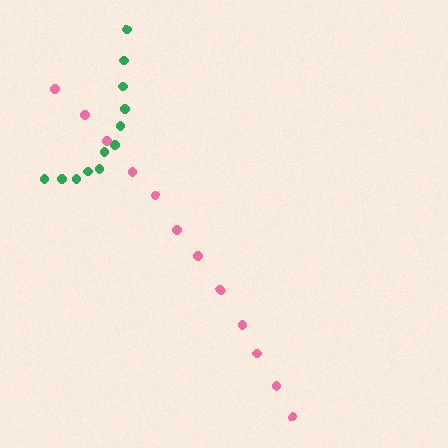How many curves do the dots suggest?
There are 2 distinct paths.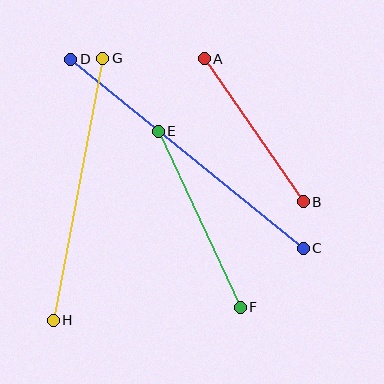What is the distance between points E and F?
The distance is approximately 194 pixels.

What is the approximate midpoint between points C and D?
The midpoint is at approximately (187, 154) pixels.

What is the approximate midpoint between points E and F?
The midpoint is at approximately (199, 219) pixels.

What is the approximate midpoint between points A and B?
The midpoint is at approximately (254, 130) pixels.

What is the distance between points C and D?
The distance is approximately 300 pixels.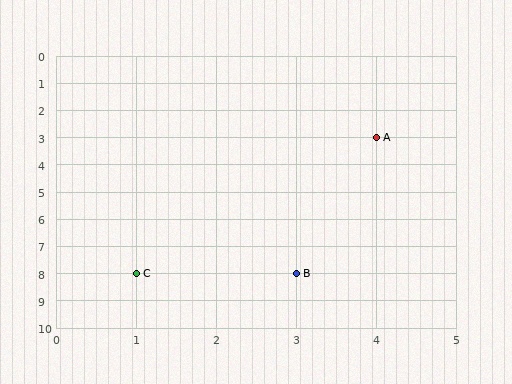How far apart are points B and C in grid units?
Points B and C are 2 columns apart.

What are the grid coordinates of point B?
Point B is at grid coordinates (3, 8).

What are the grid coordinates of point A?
Point A is at grid coordinates (4, 3).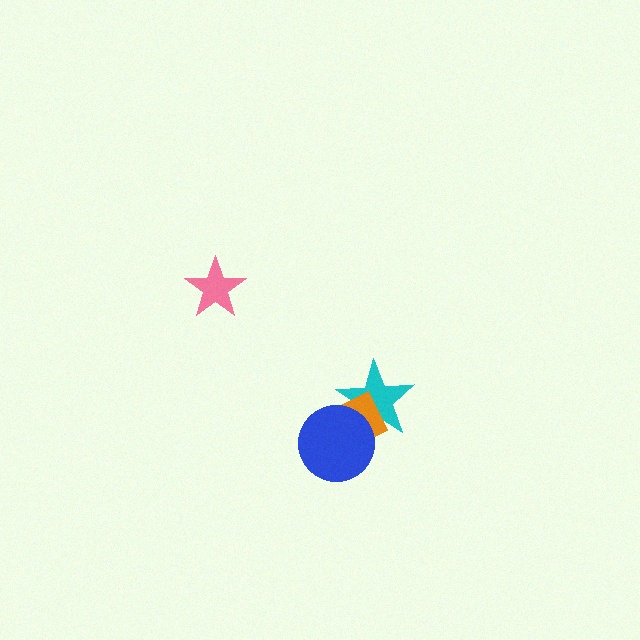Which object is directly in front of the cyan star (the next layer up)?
The orange diamond is directly in front of the cyan star.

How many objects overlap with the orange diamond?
2 objects overlap with the orange diamond.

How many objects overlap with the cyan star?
2 objects overlap with the cyan star.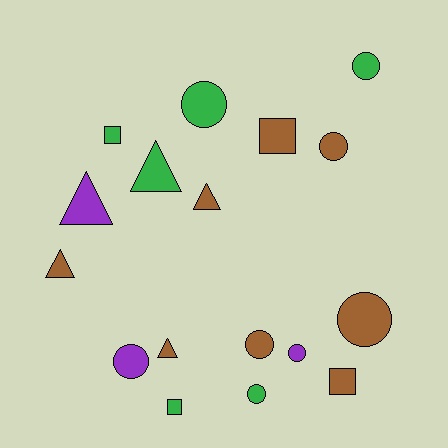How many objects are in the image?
There are 17 objects.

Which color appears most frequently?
Brown, with 8 objects.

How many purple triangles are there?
There is 1 purple triangle.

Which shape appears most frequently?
Circle, with 8 objects.